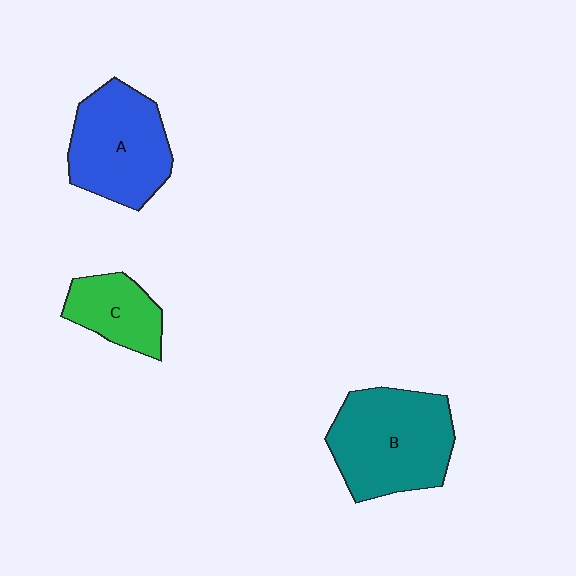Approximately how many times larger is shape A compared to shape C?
Approximately 1.7 times.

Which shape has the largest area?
Shape B (teal).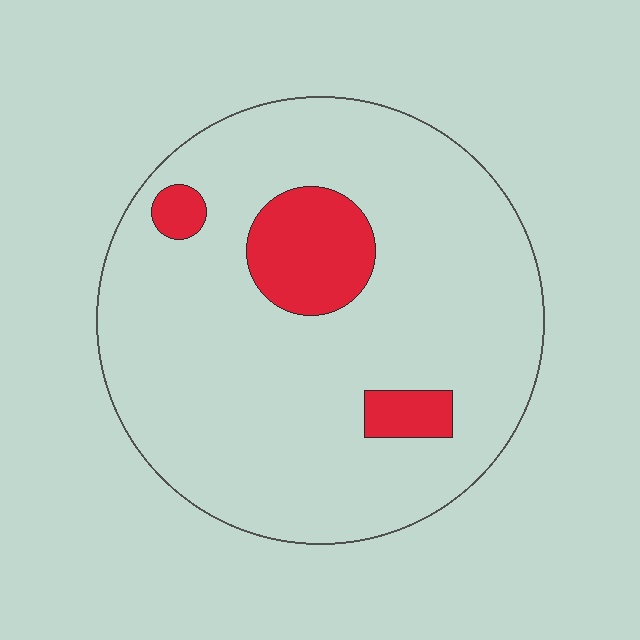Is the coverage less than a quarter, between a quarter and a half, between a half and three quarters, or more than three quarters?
Less than a quarter.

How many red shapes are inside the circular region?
3.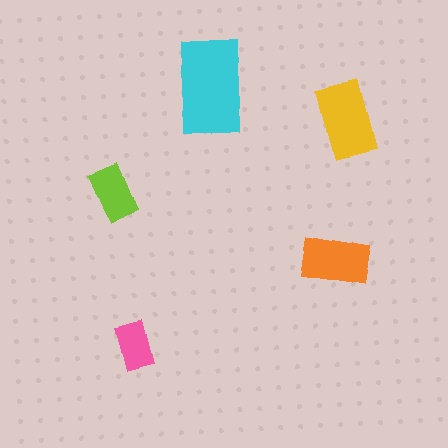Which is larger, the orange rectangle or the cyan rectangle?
The cyan one.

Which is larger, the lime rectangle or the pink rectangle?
The lime one.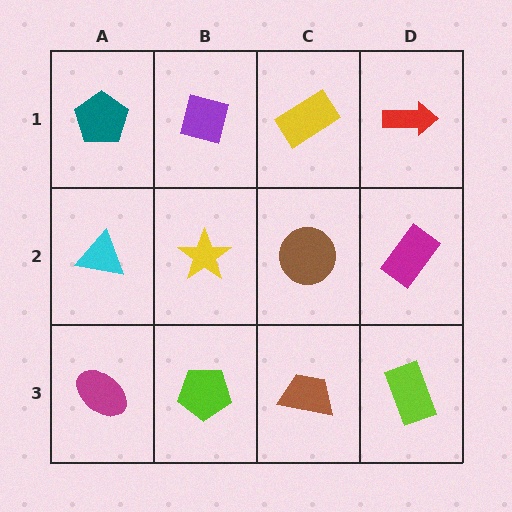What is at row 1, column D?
A red arrow.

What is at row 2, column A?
A cyan triangle.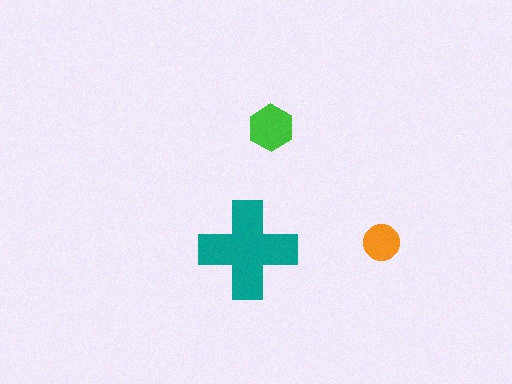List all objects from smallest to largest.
The orange circle, the green hexagon, the teal cross.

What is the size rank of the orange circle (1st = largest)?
3rd.